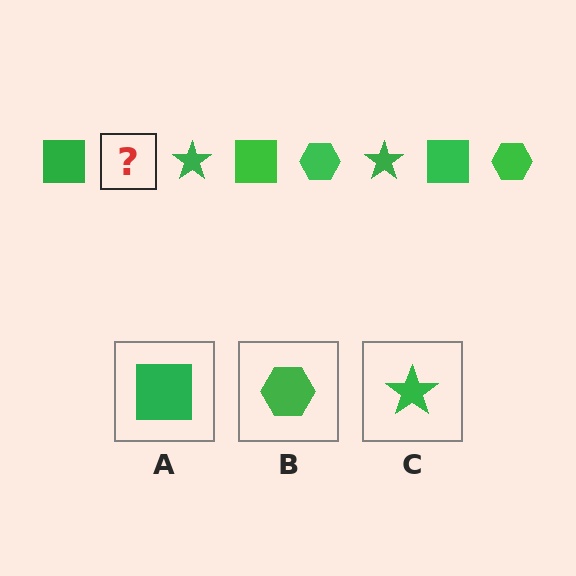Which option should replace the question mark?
Option B.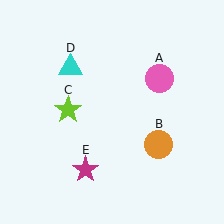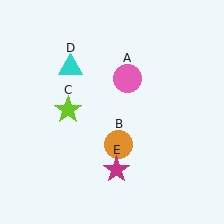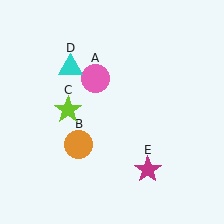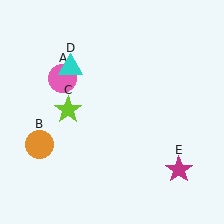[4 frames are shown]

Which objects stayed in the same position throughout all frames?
Lime star (object C) and cyan triangle (object D) remained stationary.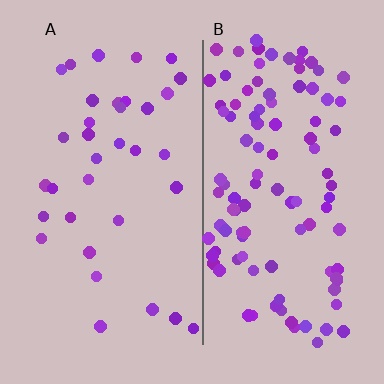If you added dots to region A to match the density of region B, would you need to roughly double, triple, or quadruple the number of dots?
Approximately triple.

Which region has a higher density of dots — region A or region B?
B (the right).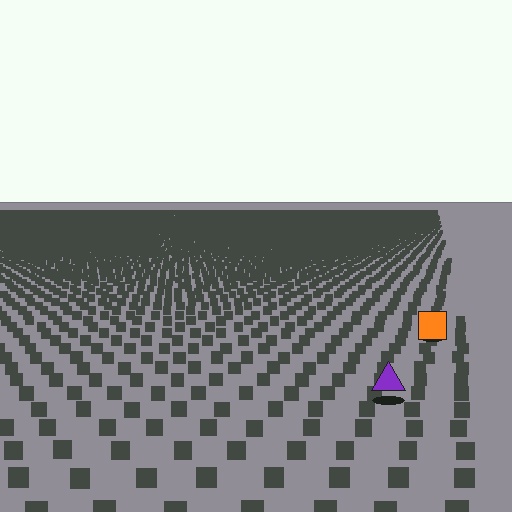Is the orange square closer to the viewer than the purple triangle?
No. The purple triangle is closer — you can tell from the texture gradient: the ground texture is coarser near it.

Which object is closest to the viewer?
The purple triangle is closest. The texture marks near it are larger and more spread out.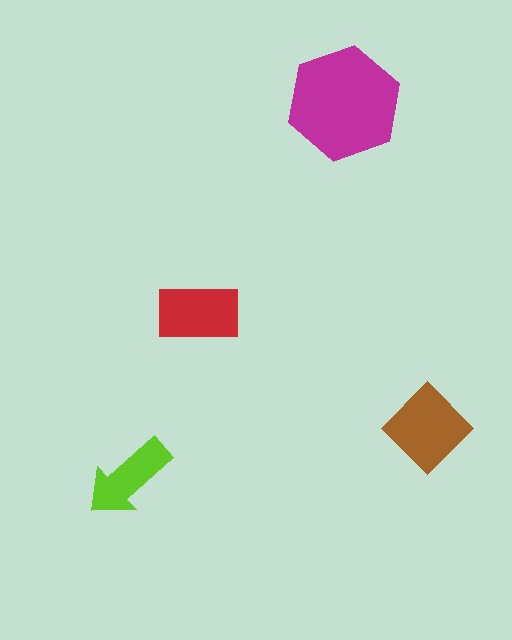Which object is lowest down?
The lime arrow is bottommost.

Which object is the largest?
The magenta hexagon.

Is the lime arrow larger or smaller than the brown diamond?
Smaller.